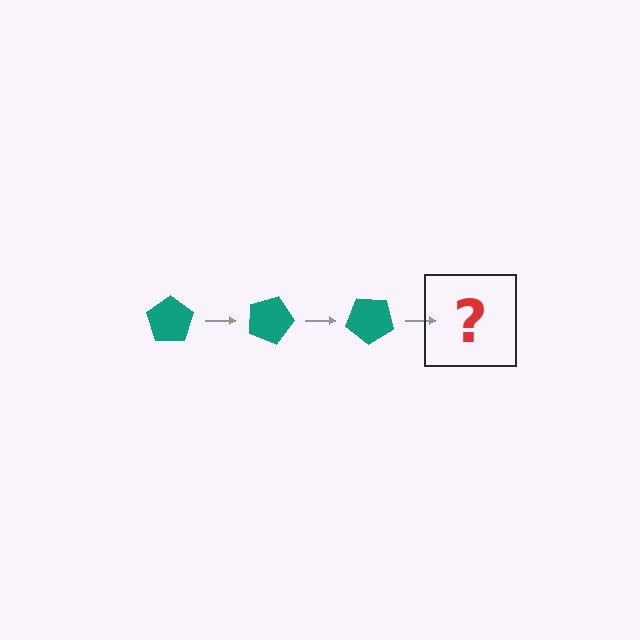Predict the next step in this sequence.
The next step is a teal pentagon rotated 60 degrees.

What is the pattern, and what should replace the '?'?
The pattern is that the pentagon rotates 20 degrees each step. The '?' should be a teal pentagon rotated 60 degrees.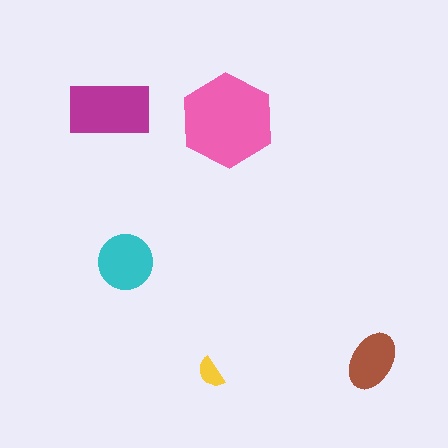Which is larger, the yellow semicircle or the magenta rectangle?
The magenta rectangle.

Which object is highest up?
The magenta rectangle is topmost.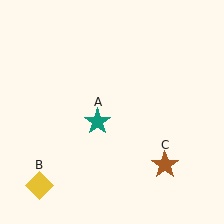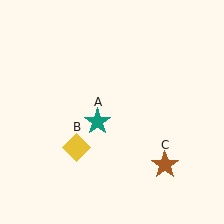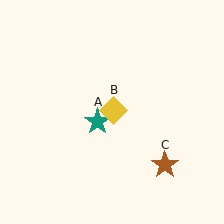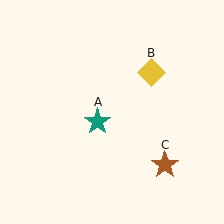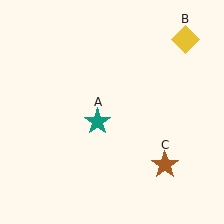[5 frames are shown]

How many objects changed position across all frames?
1 object changed position: yellow diamond (object B).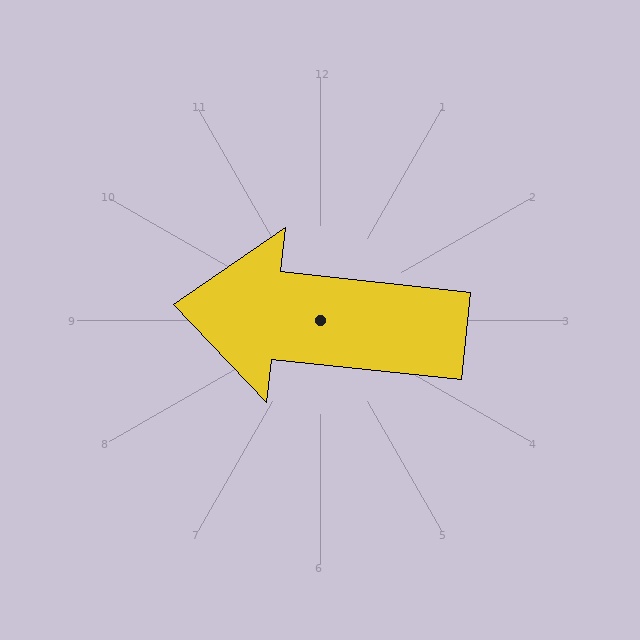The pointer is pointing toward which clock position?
Roughly 9 o'clock.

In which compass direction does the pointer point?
West.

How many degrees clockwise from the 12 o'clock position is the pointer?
Approximately 276 degrees.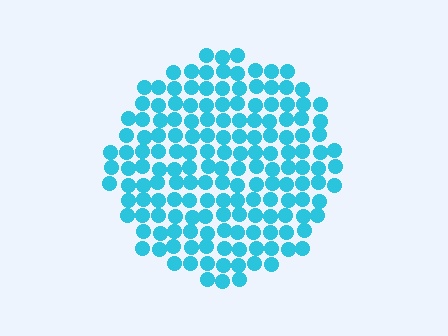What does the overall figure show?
The overall figure shows a circle.